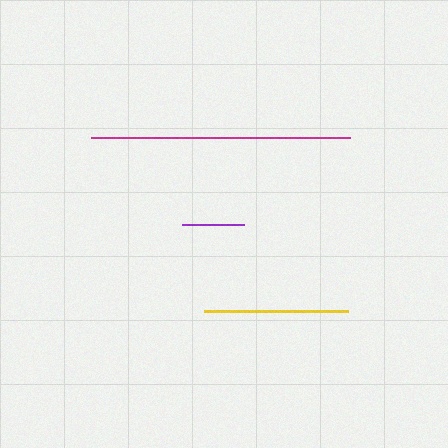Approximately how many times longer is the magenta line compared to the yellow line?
The magenta line is approximately 1.8 times the length of the yellow line.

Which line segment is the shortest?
The purple line is the shortest at approximately 62 pixels.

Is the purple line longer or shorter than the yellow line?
The yellow line is longer than the purple line.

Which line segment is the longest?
The magenta line is the longest at approximately 259 pixels.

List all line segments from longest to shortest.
From longest to shortest: magenta, yellow, purple.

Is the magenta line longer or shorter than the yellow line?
The magenta line is longer than the yellow line.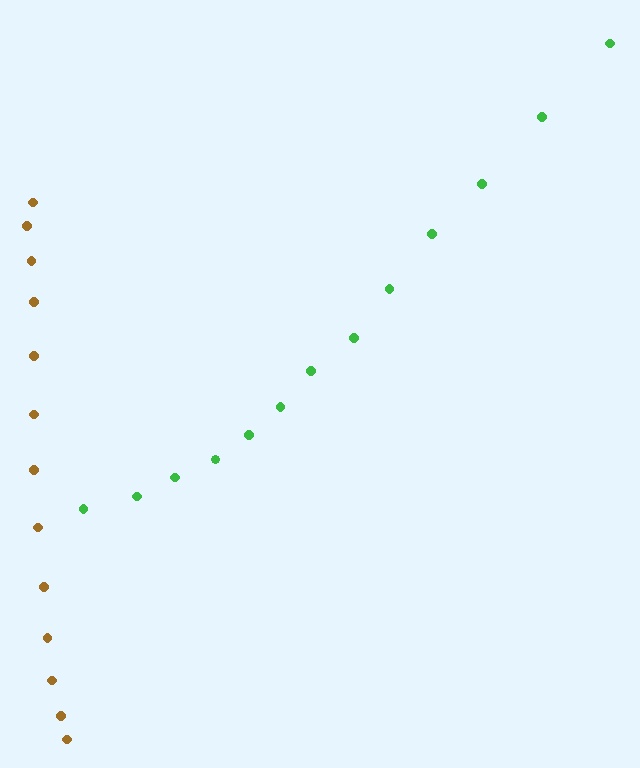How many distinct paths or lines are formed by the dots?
There are 2 distinct paths.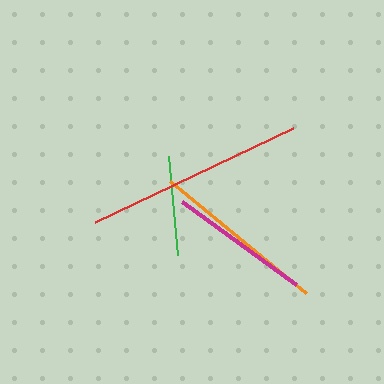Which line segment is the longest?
The red line is the longest at approximately 219 pixels.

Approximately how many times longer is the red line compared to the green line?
The red line is approximately 2.2 times the length of the green line.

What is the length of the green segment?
The green segment is approximately 100 pixels long.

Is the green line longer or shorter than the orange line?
The orange line is longer than the green line.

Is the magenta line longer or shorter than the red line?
The red line is longer than the magenta line.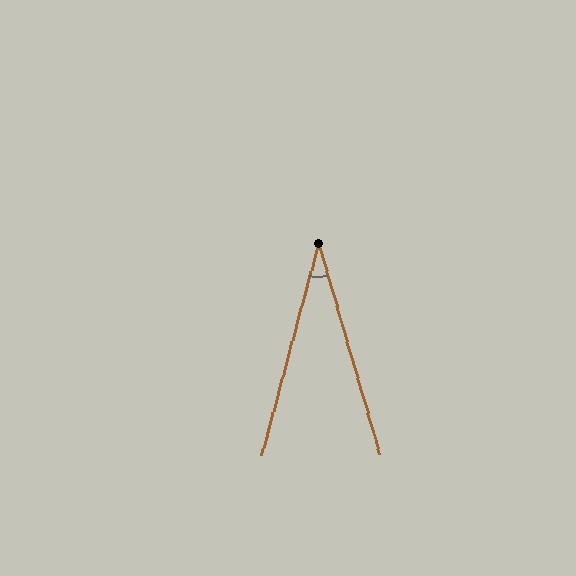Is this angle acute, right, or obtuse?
It is acute.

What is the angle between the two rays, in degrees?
Approximately 31 degrees.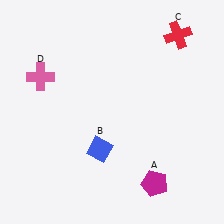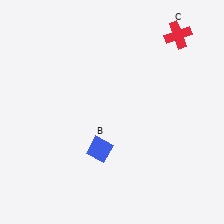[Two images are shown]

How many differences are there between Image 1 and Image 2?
There are 2 differences between the two images.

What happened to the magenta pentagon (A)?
The magenta pentagon (A) was removed in Image 2. It was in the bottom-right area of Image 1.